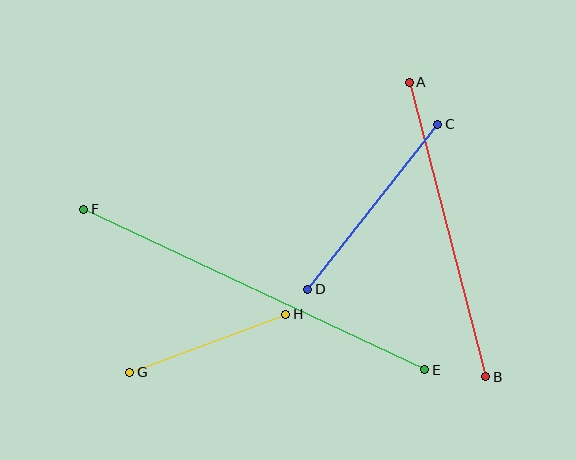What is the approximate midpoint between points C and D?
The midpoint is at approximately (373, 207) pixels.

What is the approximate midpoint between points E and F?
The midpoint is at approximately (254, 290) pixels.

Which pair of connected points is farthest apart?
Points E and F are farthest apart.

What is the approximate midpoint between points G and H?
The midpoint is at approximately (208, 343) pixels.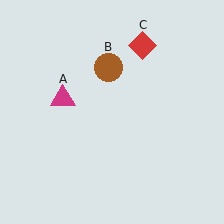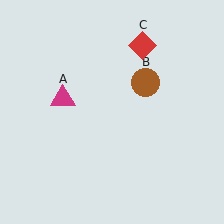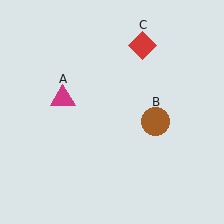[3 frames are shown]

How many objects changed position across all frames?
1 object changed position: brown circle (object B).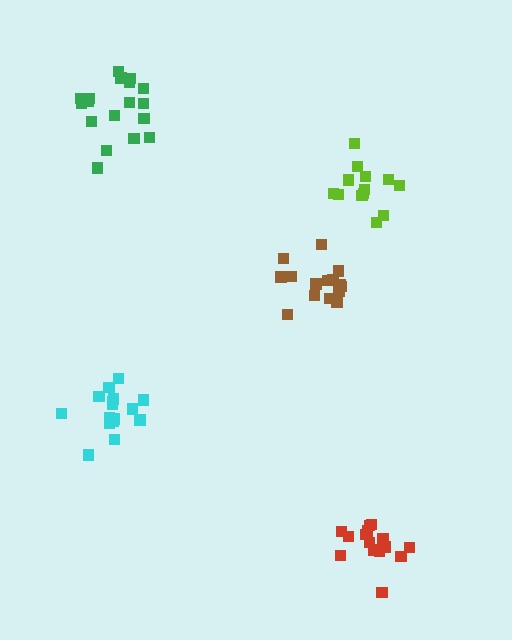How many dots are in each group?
Group 1: 15 dots, Group 2: 17 dots, Group 3: 18 dots, Group 4: 13 dots, Group 5: 16 dots (79 total).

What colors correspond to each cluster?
The clusters are colored: brown, cyan, green, lime, red.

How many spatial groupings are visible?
There are 5 spatial groupings.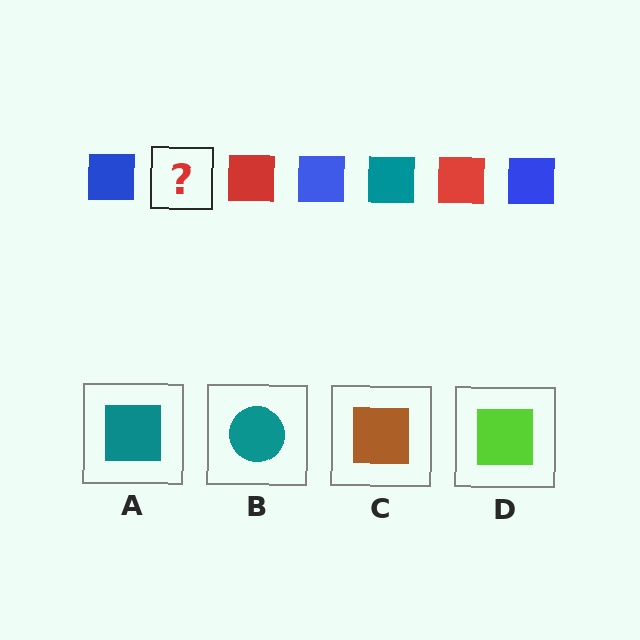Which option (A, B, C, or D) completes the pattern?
A.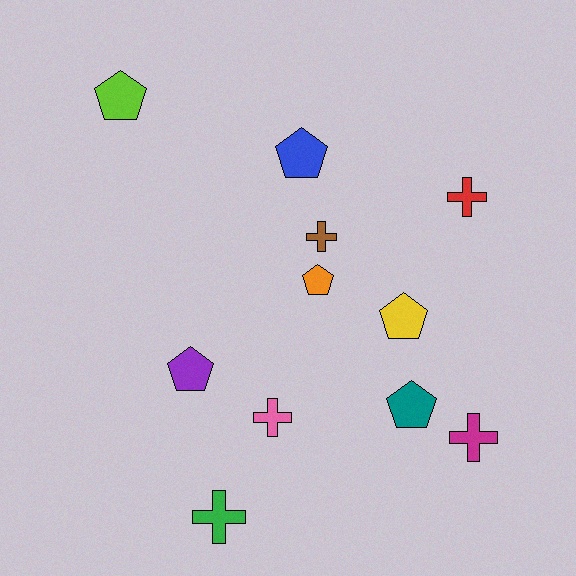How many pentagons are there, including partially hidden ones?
There are 6 pentagons.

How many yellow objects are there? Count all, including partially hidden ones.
There is 1 yellow object.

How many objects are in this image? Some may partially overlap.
There are 11 objects.